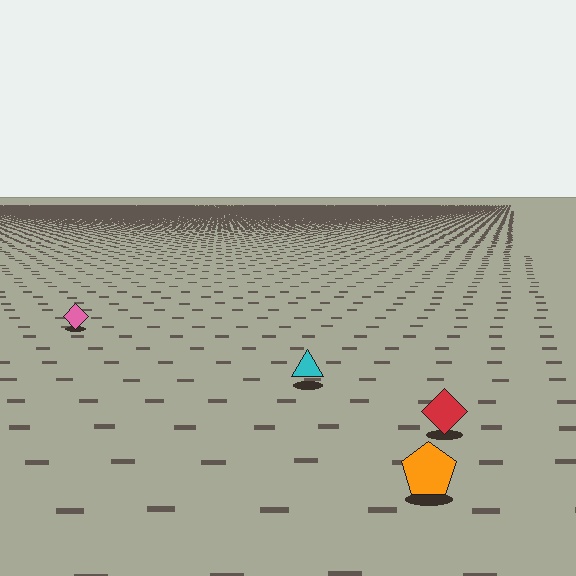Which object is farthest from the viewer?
The pink diamond is farthest from the viewer. It appears smaller and the ground texture around it is denser.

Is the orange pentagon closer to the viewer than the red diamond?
Yes. The orange pentagon is closer — you can tell from the texture gradient: the ground texture is coarser near it.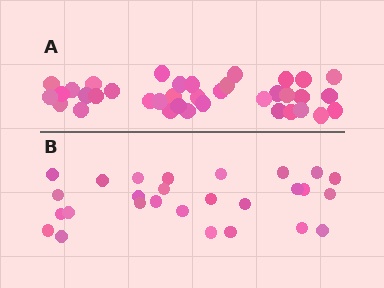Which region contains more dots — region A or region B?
Region A (the top region) has more dots.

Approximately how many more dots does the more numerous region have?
Region A has roughly 10 or so more dots than region B.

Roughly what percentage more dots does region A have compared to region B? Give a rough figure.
About 35% more.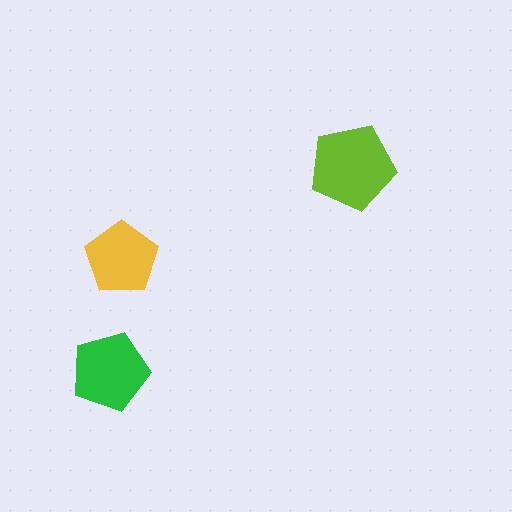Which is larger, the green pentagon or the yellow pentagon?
The green one.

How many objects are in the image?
There are 3 objects in the image.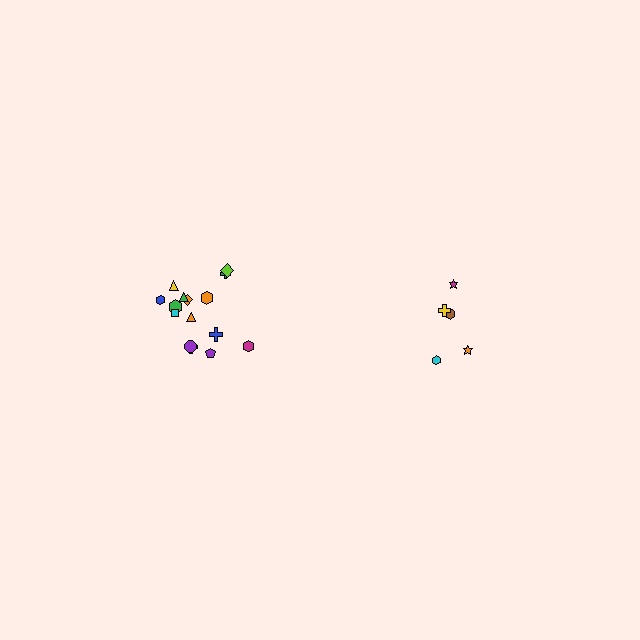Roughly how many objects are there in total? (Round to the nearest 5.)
Roughly 20 objects in total.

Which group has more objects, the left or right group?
The left group.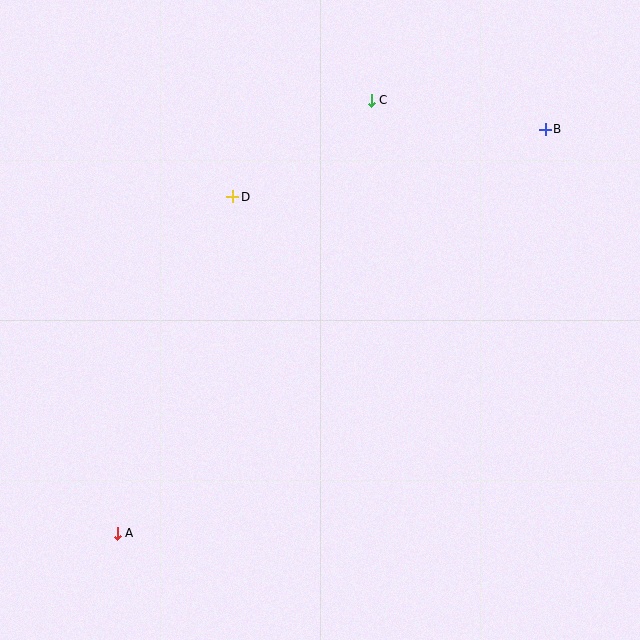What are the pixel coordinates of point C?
Point C is at (371, 100).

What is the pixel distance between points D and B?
The distance between D and B is 320 pixels.